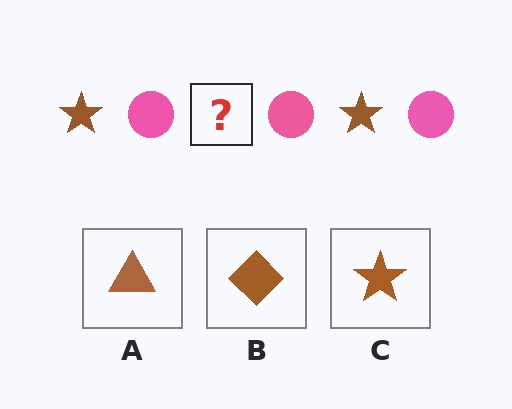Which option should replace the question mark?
Option C.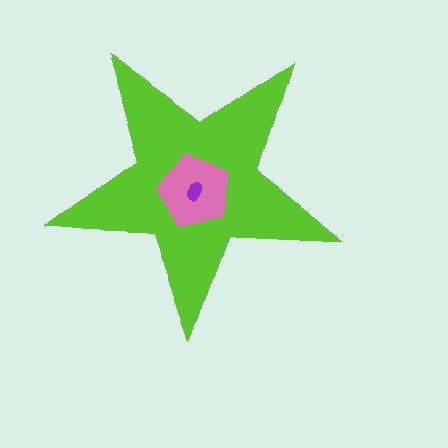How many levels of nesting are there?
3.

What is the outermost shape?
The lime star.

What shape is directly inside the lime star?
The pink pentagon.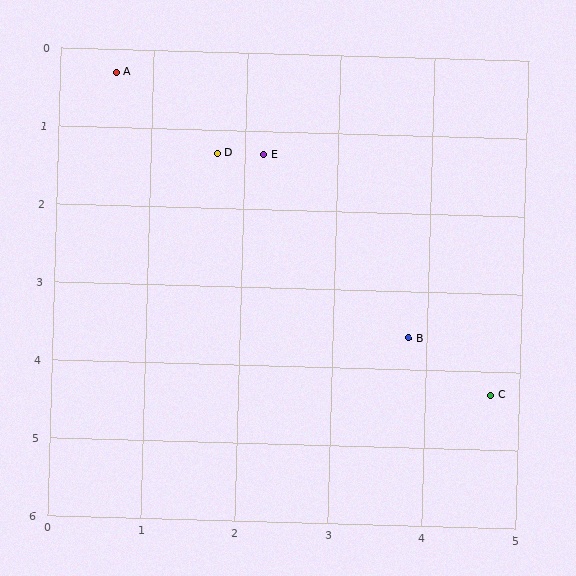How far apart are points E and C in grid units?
Points E and C are about 3.9 grid units apart.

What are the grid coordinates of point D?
Point D is at approximately (1.7, 1.3).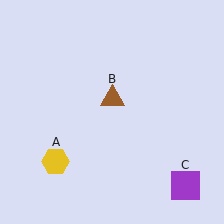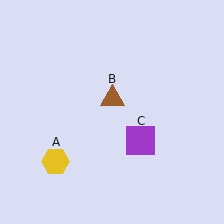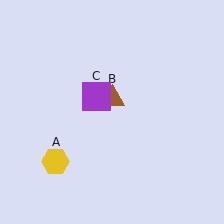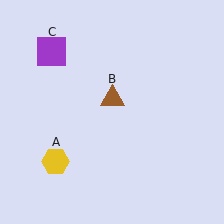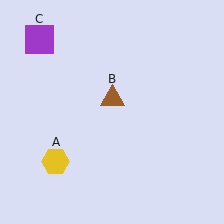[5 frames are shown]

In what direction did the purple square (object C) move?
The purple square (object C) moved up and to the left.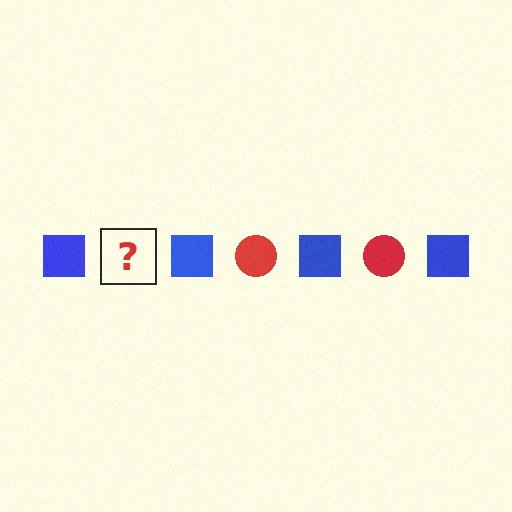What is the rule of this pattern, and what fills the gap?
The rule is that the pattern alternates between blue square and red circle. The gap should be filled with a red circle.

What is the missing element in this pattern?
The missing element is a red circle.